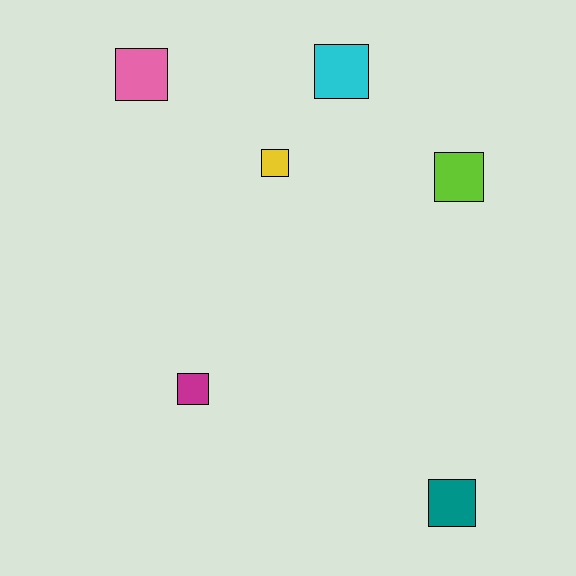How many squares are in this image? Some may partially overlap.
There are 6 squares.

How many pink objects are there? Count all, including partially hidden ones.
There is 1 pink object.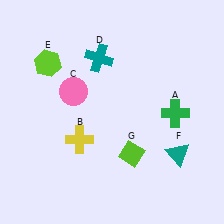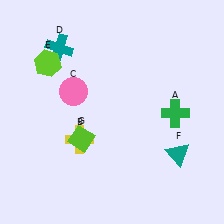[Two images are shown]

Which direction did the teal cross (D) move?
The teal cross (D) moved left.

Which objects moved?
The objects that moved are: the teal cross (D), the lime diamond (G).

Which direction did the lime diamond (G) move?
The lime diamond (G) moved left.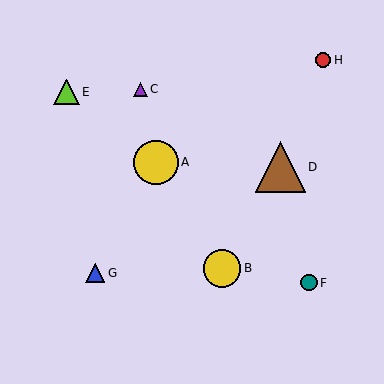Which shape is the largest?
The brown triangle (labeled D) is the largest.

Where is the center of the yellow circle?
The center of the yellow circle is at (222, 268).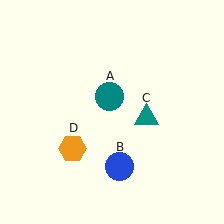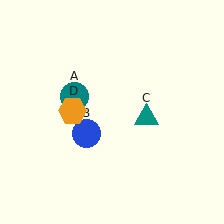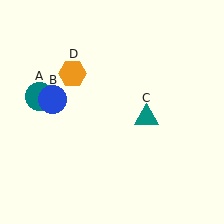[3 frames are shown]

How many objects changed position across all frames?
3 objects changed position: teal circle (object A), blue circle (object B), orange hexagon (object D).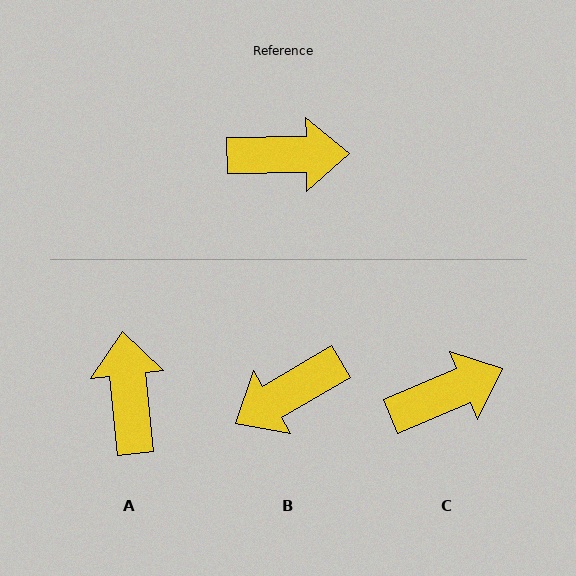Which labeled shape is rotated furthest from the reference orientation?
B, about 150 degrees away.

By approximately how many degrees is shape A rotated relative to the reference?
Approximately 95 degrees counter-clockwise.